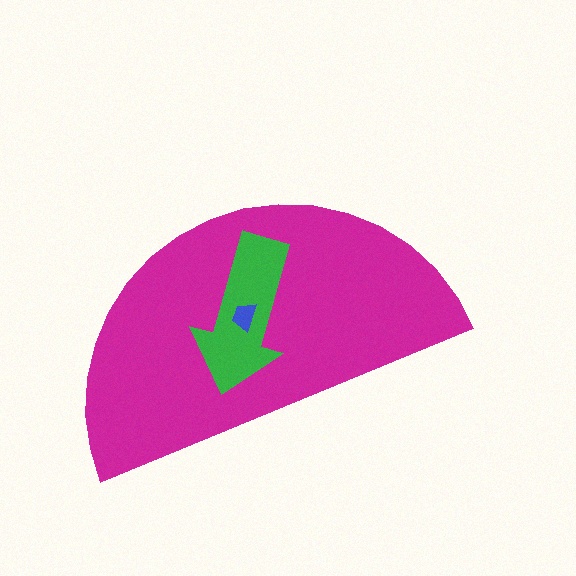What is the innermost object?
The blue trapezoid.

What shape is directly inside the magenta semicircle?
The green arrow.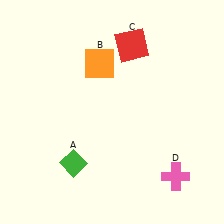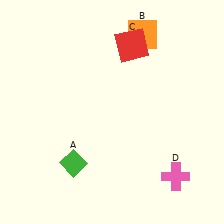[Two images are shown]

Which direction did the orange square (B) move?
The orange square (B) moved right.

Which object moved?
The orange square (B) moved right.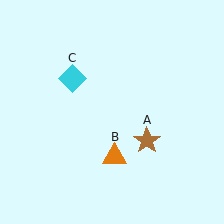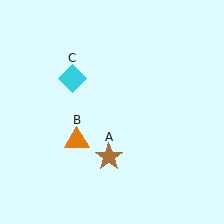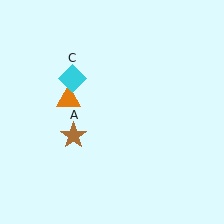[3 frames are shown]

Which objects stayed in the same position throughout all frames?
Cyan diamond (object C) remained stationary.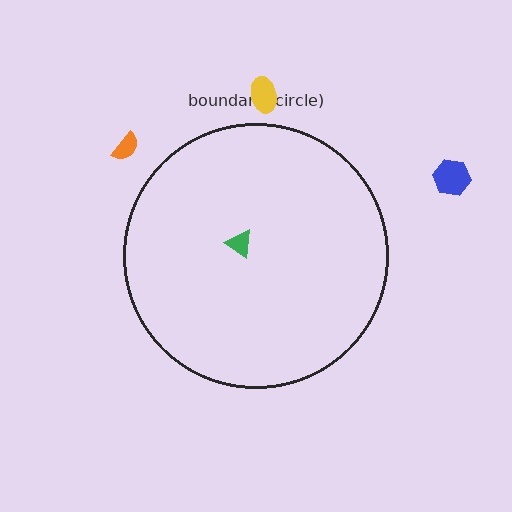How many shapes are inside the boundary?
1 inside, 3 outside.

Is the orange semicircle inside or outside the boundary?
Outside.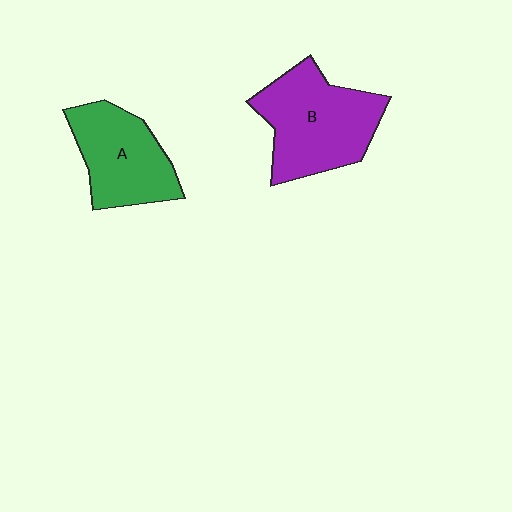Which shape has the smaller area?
Shape A (green).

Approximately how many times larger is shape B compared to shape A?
Approximately 1.2 times.